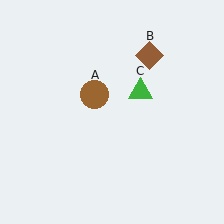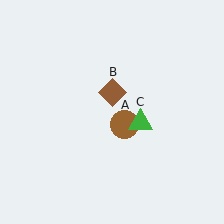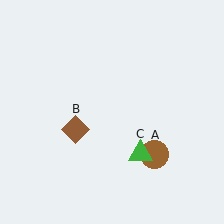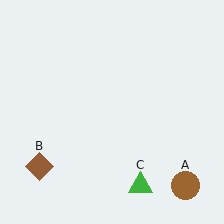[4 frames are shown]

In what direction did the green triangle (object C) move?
The green triangle (object C) moved down.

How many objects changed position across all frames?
3 objects changed position: brown circle (object A), brown diamond (object B), green triangle (object C).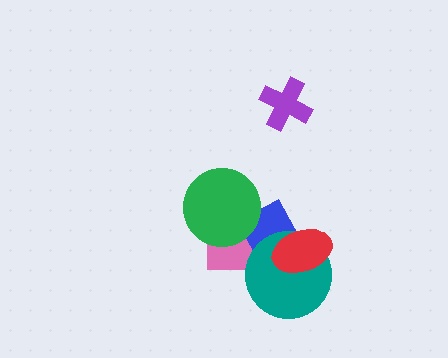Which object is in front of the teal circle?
The red ellipse is in front of the teal circle.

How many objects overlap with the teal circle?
3 objects overlap with the teal circle.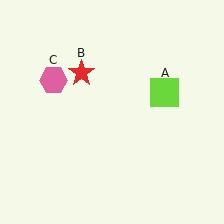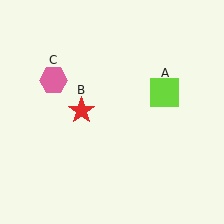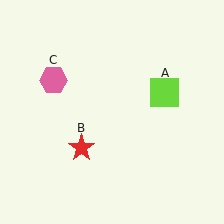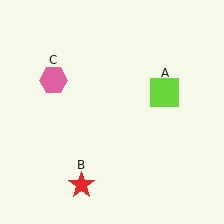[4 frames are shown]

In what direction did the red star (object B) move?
The red star (object B) moved down.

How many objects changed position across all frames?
1 object changed position: red star (object B).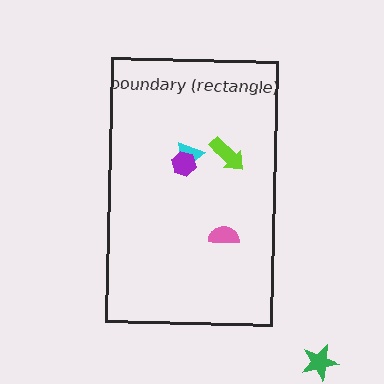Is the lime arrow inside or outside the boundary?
Inside.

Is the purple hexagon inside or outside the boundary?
Inside.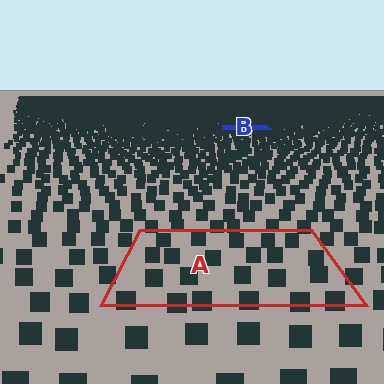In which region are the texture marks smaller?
The texture marks are smaller in region B, because it is farther away.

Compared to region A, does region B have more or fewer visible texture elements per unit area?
Region B has more texture elements per unit area — they are packed more densely because it is farther away.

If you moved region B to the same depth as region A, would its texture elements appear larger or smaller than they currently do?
They would appear larger. At a closer depth, the same texture elements are projected at a bigger on-screen size.